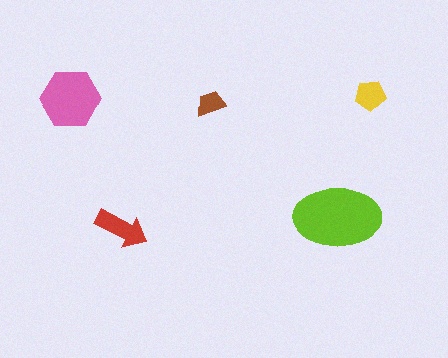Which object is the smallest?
The brown trapezoid.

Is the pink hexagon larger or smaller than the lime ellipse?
Smaller.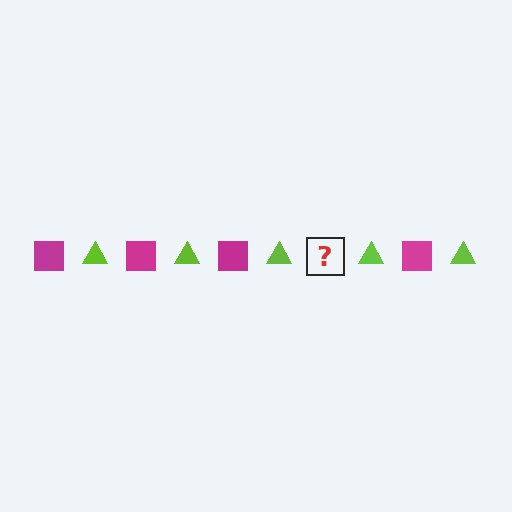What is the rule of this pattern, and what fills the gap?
The rule is that the pattern alternates between magenta square and lime triangle. The gap should be filled with a magenta square.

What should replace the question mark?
The question mark should be replaced with a magenta square.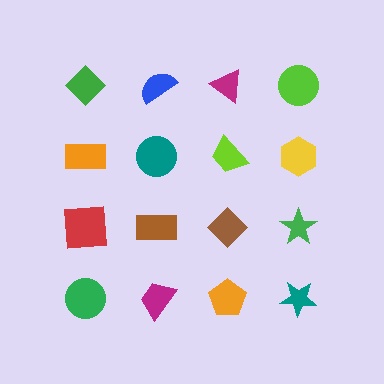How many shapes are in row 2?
4 shapes.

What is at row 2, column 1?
An orange rectangle.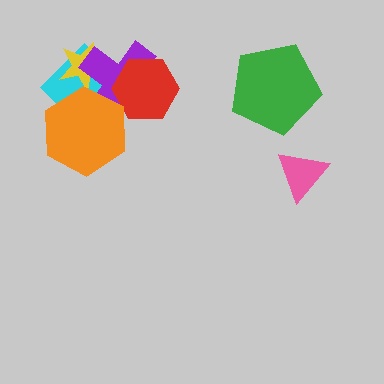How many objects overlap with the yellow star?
2 objects overlap with the yellow star.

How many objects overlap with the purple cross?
4 objects overlap with the purple cross.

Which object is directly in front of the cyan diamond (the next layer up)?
The yellow star is directly in front of the cyan diamond.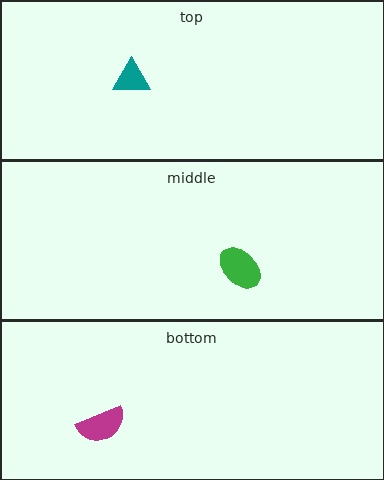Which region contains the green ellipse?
The middle region.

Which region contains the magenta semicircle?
The bottom region.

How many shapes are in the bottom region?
1.